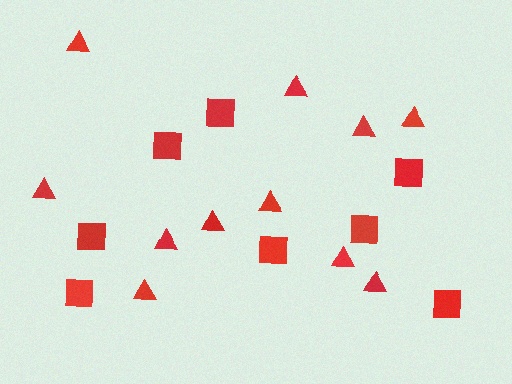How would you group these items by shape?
There are 2 groups: one group of squares (8) and one group of triangles (11).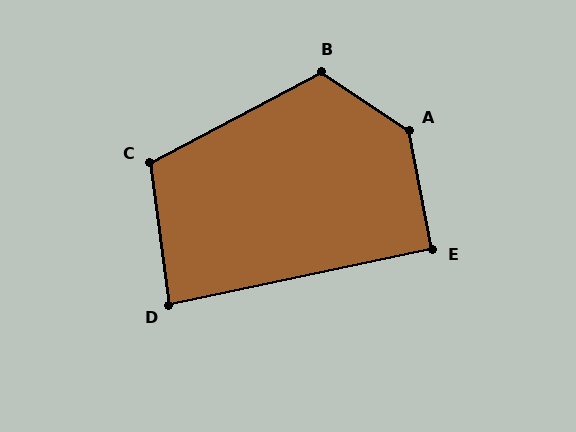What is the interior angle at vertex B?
Approximately 118 degrees (obtuse).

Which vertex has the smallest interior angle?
D, at approximately 86 degrees.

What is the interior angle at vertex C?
Approximately 110 degrees (obtuse).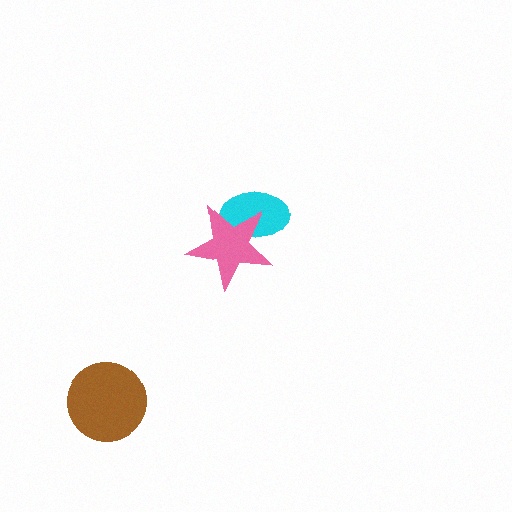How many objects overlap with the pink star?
1 object overlaps with the pink star.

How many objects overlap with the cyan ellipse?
1 object overlaps with the cyan ellipse.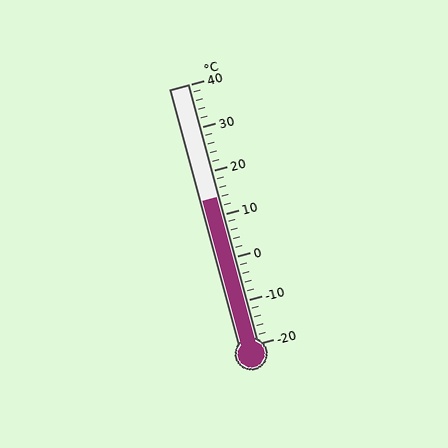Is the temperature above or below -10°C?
The temperature is above -10°C.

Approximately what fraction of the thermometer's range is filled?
The thermometer is filled to approximately 55% of its range.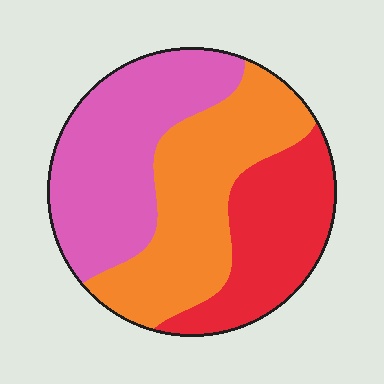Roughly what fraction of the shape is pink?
Pink covers 37% of the shape.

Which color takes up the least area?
Red, at roughly 25%.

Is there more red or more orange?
Orange.